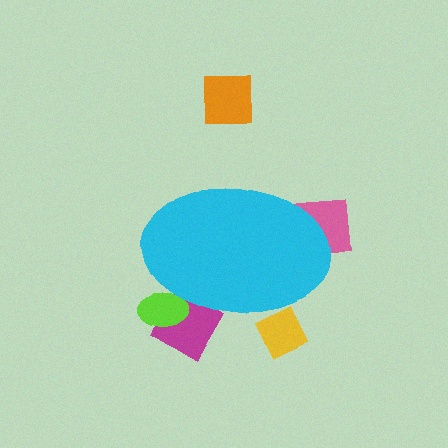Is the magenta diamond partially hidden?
Yes, the magenta diamond is partially hidden behind the cyan ellipse.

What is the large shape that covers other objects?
A cyan ellipse.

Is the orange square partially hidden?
No, the orange square is fully visible.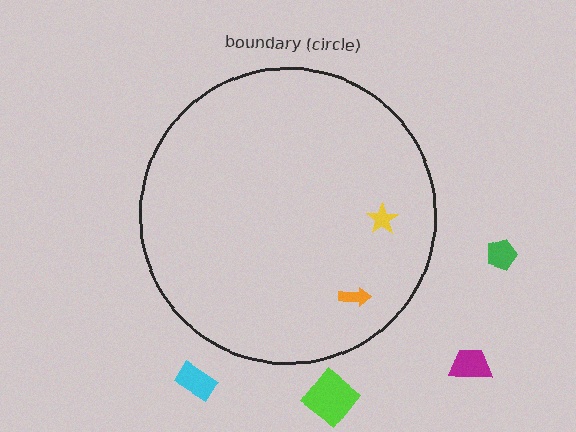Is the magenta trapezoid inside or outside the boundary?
Outside.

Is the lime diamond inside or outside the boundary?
Outside.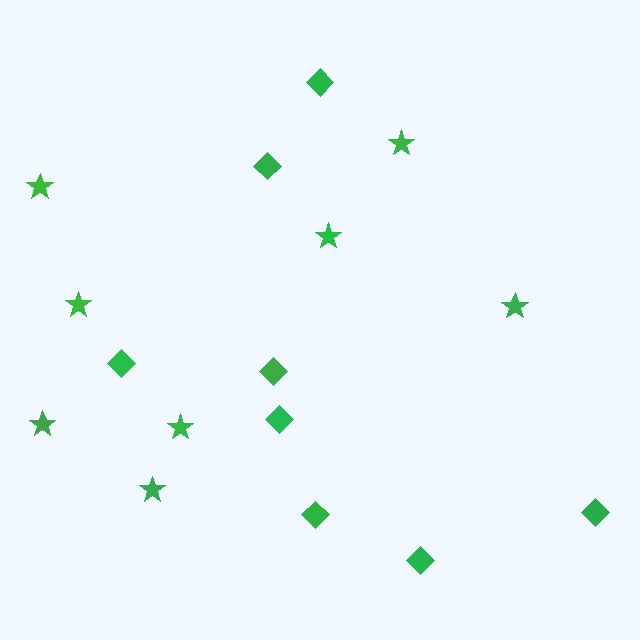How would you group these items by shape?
There are 2 groups: one group of diamonds (8) and one group of stars (8).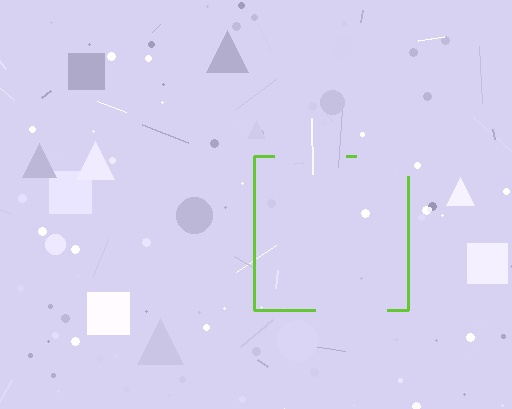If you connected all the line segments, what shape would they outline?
They would outline a square.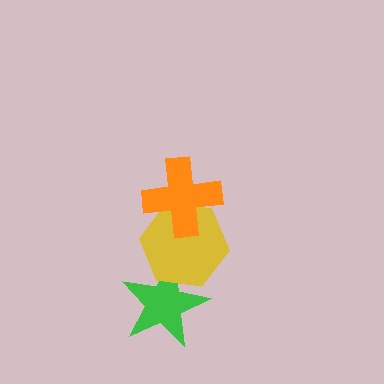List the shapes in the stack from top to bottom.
From top to bottom: the orange cross, the yellow hexagon, the green star.